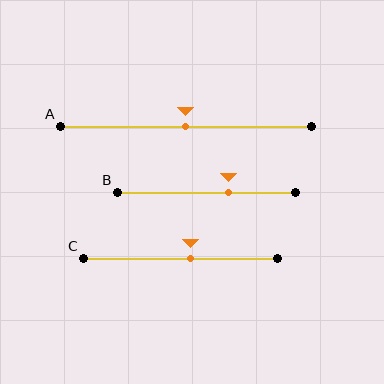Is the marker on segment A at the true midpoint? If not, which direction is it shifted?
Yes, the marker on segment A is at the true midpoint.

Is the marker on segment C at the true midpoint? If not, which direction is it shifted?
No, the marker on segment C is shifted to the right by about 5% of the segment length.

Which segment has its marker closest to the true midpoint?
Segment A has its marker closest to the true midpoint.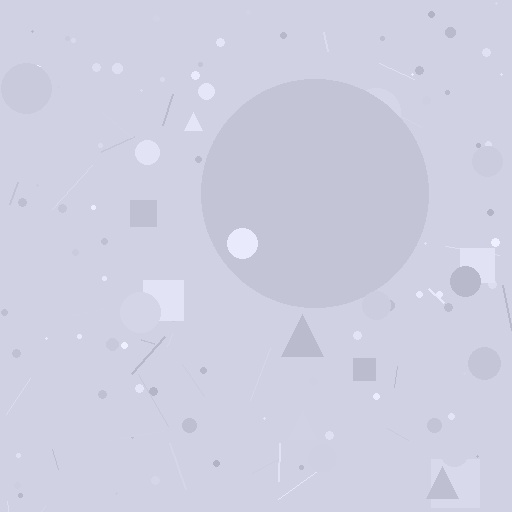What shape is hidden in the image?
A circle is hidden in the image.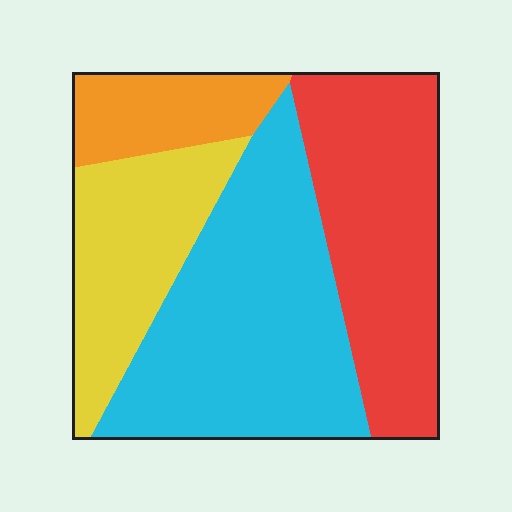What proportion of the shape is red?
Red covers roughly 30% of the shape.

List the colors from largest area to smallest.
From largest to smallest: cyan, red, yellow, orange.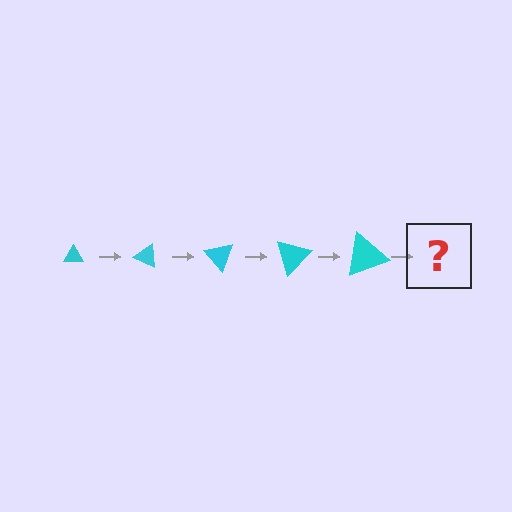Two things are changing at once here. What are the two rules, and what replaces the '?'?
The two rules are that the triangle grows larger each step and it rotates 25 degrees each step. The '?' should be a triangle, larger than the previous one and rotated 125 degrees from the start.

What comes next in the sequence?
The next element should be a triangle, larger than the previous one and rotated 125 degrees from the start.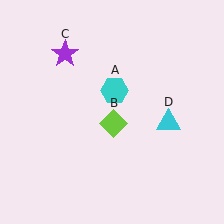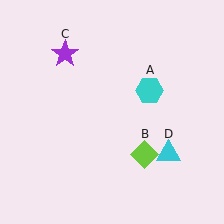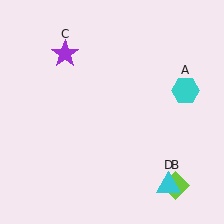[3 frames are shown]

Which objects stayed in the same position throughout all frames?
Purple star (object C) remained stationary.